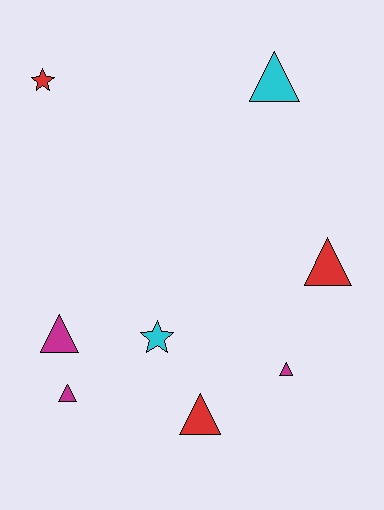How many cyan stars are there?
There is 1 cyan star.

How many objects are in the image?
There are 8 objects.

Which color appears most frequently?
Magenta, with 3 objects.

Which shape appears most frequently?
Triangle, with 6 objects.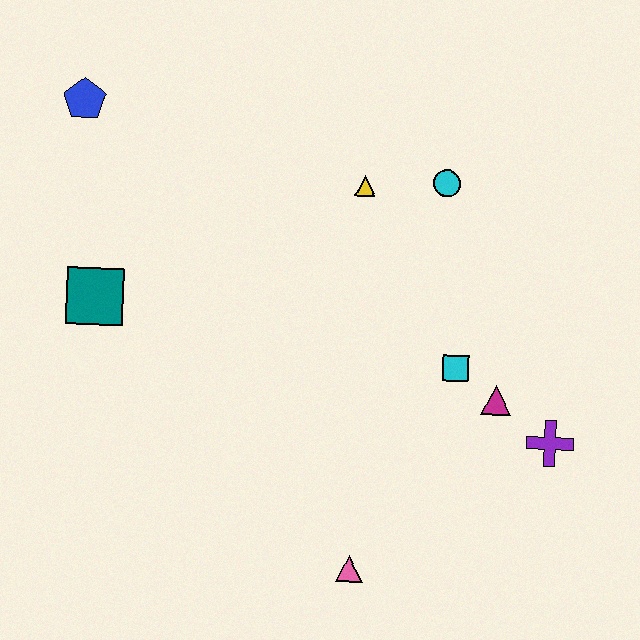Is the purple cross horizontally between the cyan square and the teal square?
No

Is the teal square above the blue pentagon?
No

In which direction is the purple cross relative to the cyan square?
The purple cross is to the right of the cyan square.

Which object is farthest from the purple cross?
The blue pentagon is farthest from the purple cross.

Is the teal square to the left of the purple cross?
Yes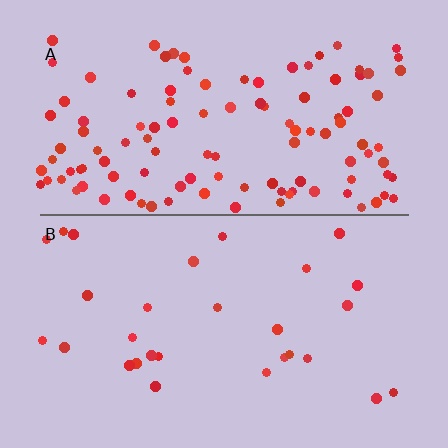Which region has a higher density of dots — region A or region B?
A (the top).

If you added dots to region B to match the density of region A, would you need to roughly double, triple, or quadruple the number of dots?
Approximately quadruple.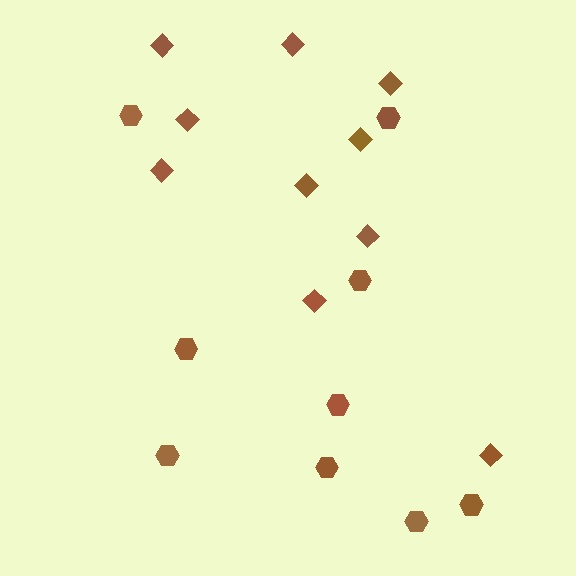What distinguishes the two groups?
There are 2 groups: one group of diamonds (10) and one group of hexagons (9).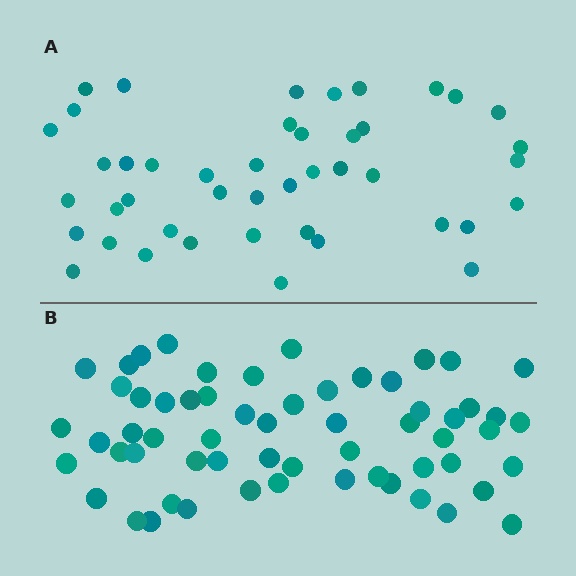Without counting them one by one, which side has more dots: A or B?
Region B (the bottom region) has more dots.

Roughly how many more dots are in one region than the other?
Region B has approximately 15 more dots than region A.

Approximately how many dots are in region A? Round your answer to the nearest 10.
About 40 dots. (The exact count is 44, which rounds to 40.)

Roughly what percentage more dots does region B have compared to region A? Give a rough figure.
About 35% more.